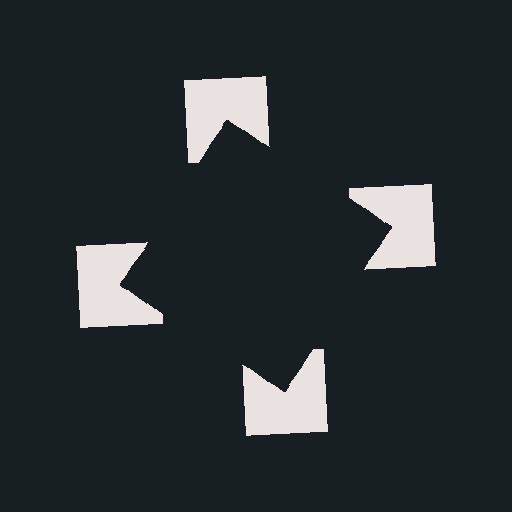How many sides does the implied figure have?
4 sides.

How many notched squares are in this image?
There are 4 — one at each vertex of the illusory square.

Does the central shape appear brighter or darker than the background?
It typically appears slightly darker than the background, even though no actual brightness change is drawn.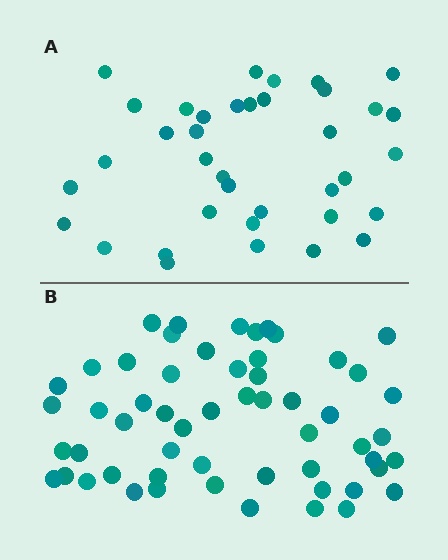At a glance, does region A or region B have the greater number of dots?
Region B (the bottom region) has more dots.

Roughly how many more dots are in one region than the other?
Region B has approximately 20 more dots than region A.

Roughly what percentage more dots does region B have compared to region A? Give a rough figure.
About 50% more.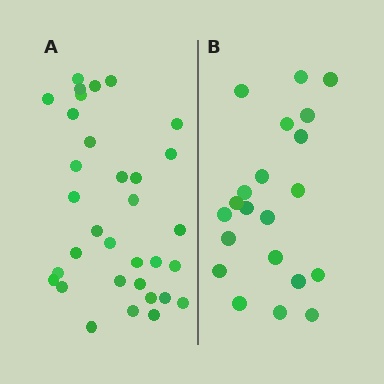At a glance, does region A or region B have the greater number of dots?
Region A (the left region) has more dots.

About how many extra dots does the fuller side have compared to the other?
Region A has roughly 12 or so more dots than region B.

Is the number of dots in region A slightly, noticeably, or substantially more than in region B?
Region A has substantially more. The ratio is roughly 1.6 to 1.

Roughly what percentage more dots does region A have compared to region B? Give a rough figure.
About 55% more.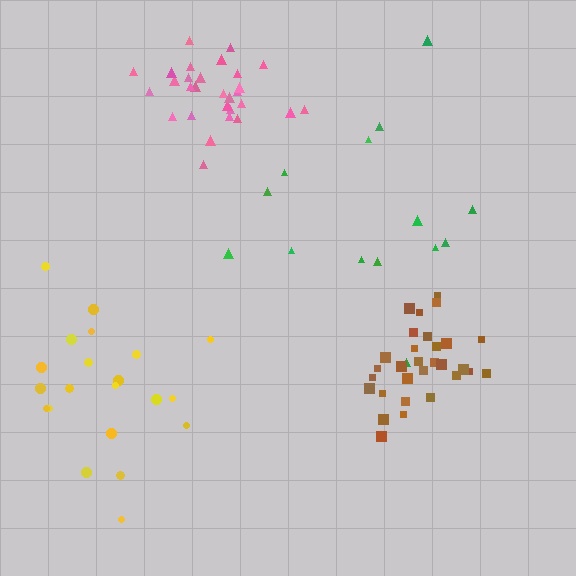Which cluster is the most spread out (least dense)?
Green.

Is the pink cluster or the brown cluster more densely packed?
Brown.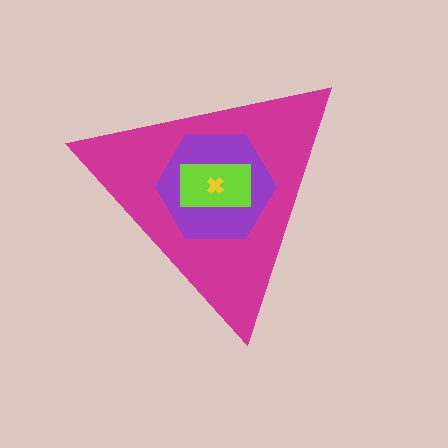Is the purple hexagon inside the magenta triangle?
Yes.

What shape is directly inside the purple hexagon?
The lime rectangle.